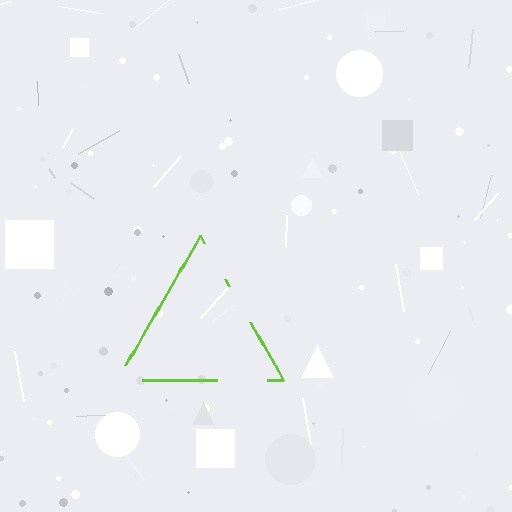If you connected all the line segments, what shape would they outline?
They would outline a triangle.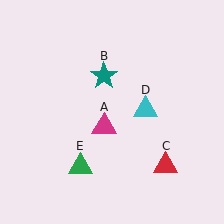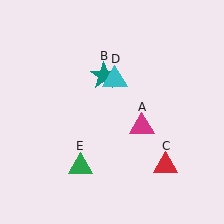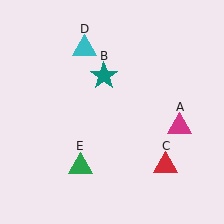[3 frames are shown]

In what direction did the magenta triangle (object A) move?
The magenta triangle (object A) moved right.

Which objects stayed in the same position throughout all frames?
Teal star (object B) and red triangle (object C) and green triangle (object E) remained stationary.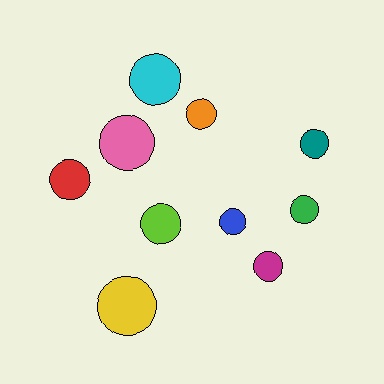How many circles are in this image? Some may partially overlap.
There are 10 circles.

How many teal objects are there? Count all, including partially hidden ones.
There is 1 teal object.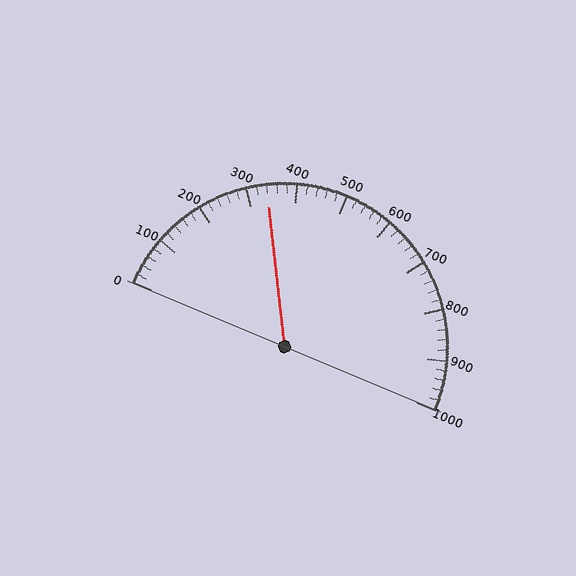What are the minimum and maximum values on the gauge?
The gauge ranges from 0 to 1000.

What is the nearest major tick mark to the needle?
The nearest major tick mark is 300.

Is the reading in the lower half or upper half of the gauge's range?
The reading is in the lower half of the range (0 to 1000).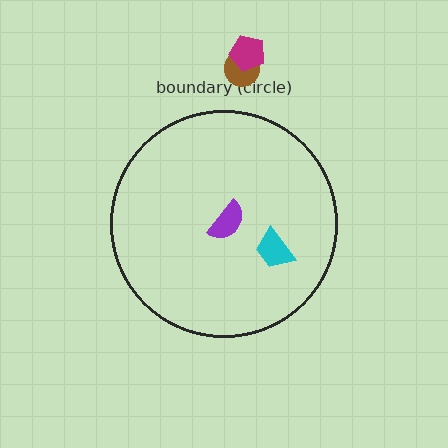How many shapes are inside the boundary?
2 inside, 2 outside.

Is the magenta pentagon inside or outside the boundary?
Outside.